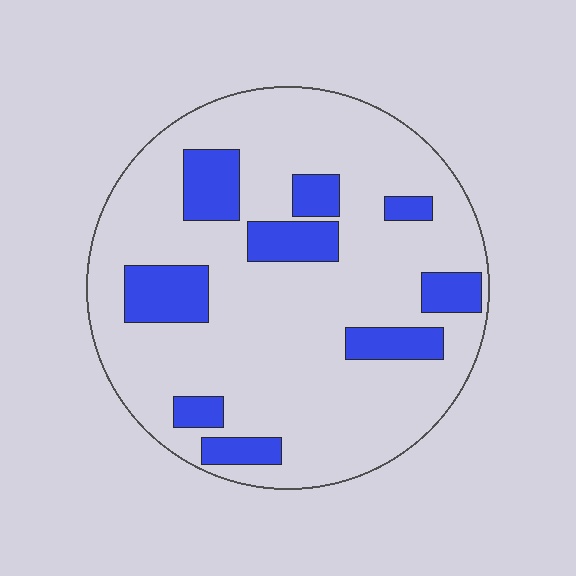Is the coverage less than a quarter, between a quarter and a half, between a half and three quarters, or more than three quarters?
Less than a quarter.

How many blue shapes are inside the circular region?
9.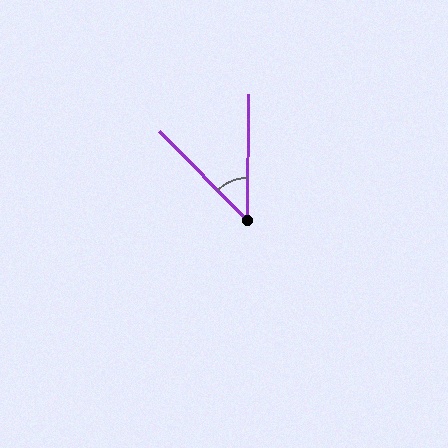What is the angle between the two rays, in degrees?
Approximately 45 degrees.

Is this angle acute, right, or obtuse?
It is acute.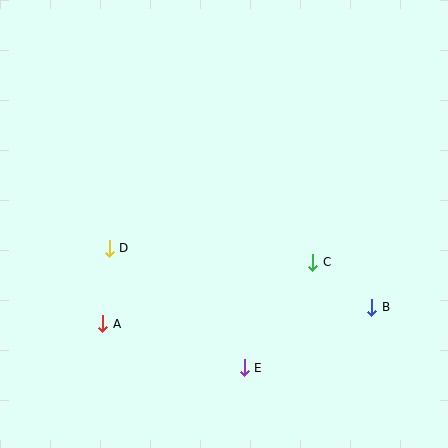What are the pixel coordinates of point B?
Point B is at (372, 307).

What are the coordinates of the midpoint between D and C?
The midpoint between D and C is at (211, 255).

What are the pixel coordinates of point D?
Point D is at (109, 248).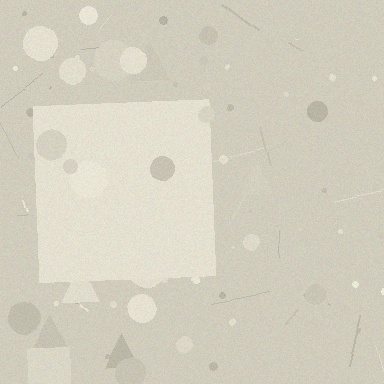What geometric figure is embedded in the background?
A square is embedded in the background.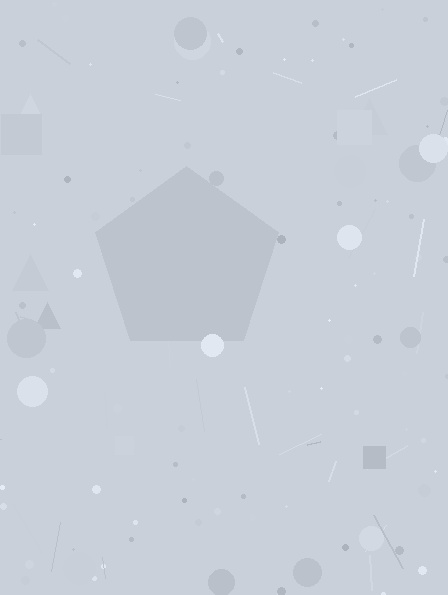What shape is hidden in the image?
A pentagon is hidden in the image.